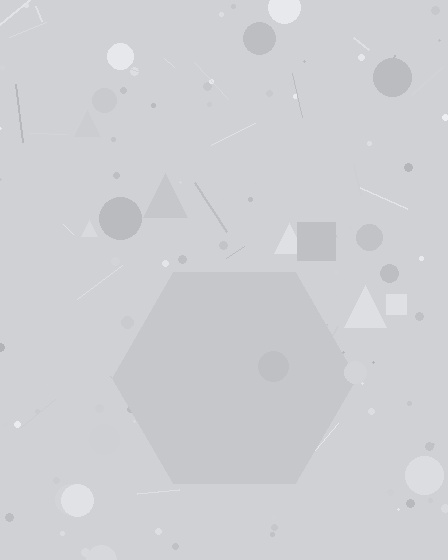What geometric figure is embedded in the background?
A hexagon is embedded in the background.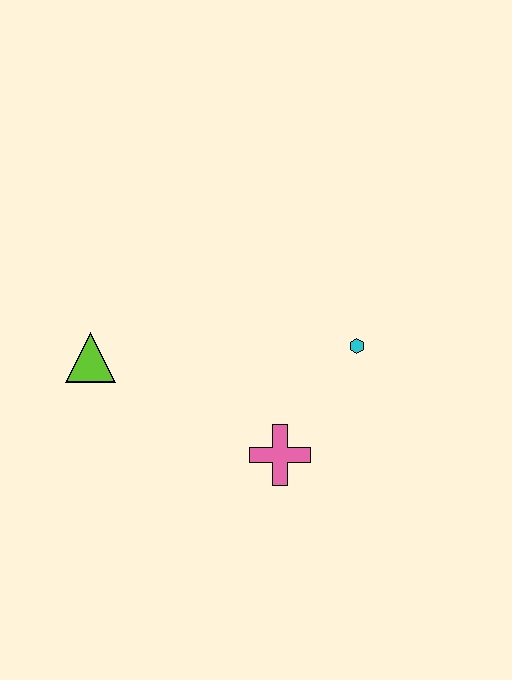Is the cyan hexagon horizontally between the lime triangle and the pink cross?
No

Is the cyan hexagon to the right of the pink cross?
Yes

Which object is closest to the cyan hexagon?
The pink cross is closest to the cyan hexagon.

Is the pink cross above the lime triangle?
No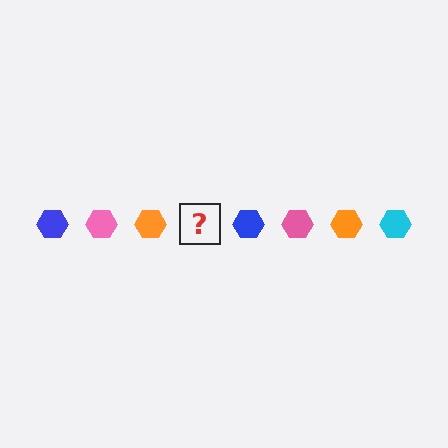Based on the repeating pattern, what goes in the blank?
The blank should be a cyan hexagon.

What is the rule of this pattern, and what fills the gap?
The rule is that the pattern cycles through blue, pink, orange, cyan hexagons. The gap should be filled with a cyan hexagon.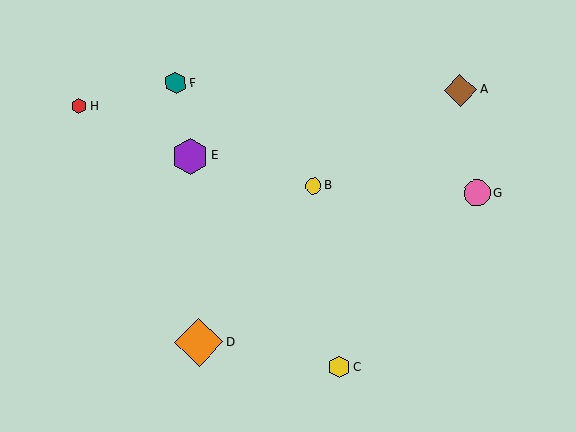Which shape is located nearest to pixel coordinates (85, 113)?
The red hexagon (labeled H) at (79, 106) is nearest to that location.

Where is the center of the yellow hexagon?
The center of the yellow hexagon is at (339, 367).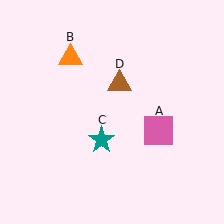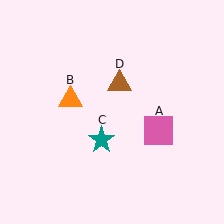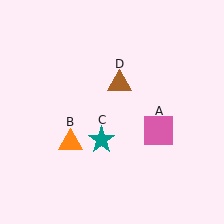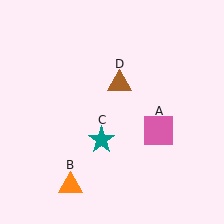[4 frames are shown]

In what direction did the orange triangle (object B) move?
The orange triangle (object B) moved down.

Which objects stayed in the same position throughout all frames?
Pink square (object A) and teal star (object C) and brown triangle (object D) remained stationary.